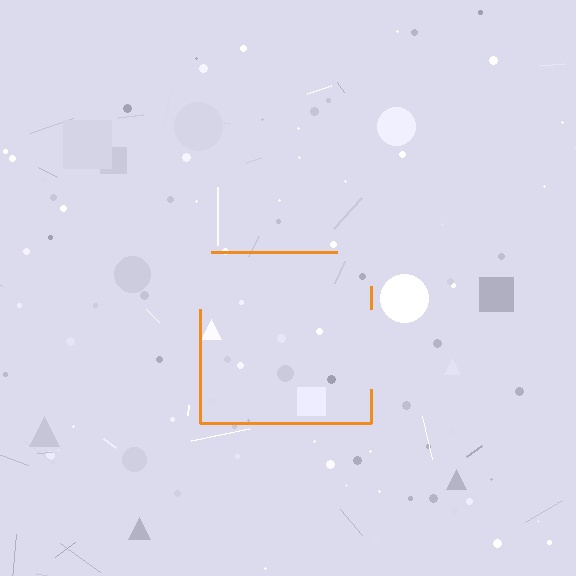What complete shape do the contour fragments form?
The contour fragments form a square.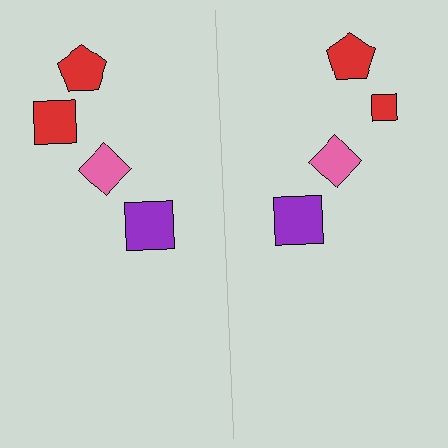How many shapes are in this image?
There are 8 shapes in this image.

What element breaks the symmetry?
The red square on the right side has a different size than its mirror counterpart.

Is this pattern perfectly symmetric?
No, the pattern is not perfectly symmetric. The red square on the right side has a different size than its mirror counterpart.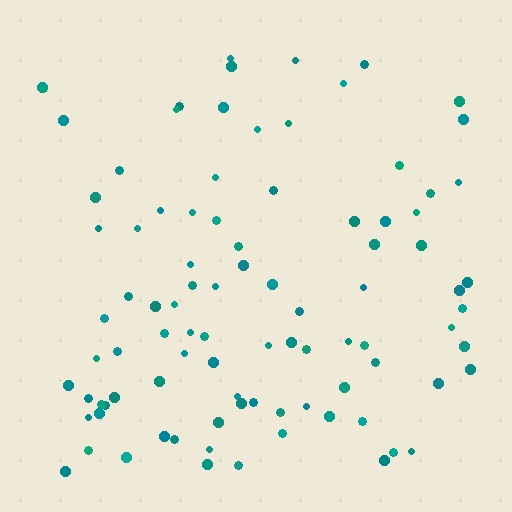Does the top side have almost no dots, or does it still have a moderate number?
Still a moderate number, just noticeably fewer than the bottom.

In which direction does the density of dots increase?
From top to bottom, with the bottom side densest.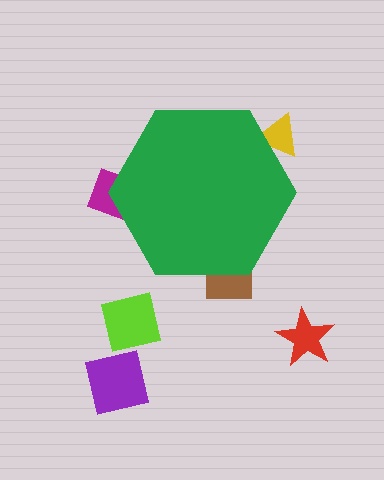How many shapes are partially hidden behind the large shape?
3 shapes are partially hidden.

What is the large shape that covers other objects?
A green hexagon.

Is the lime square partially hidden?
No, the lime square is fully visible.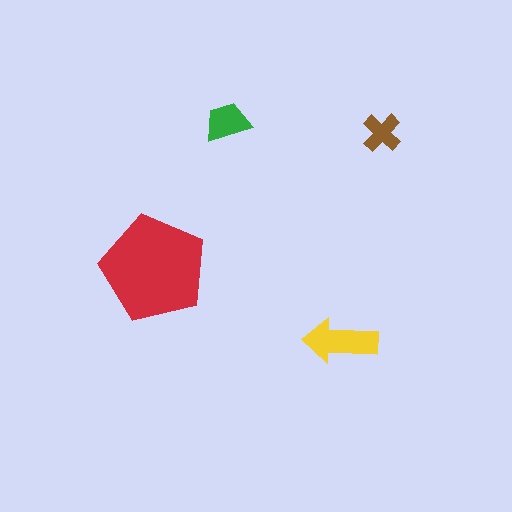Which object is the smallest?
The brown cross.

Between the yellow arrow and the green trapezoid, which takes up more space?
The yellow arrow.